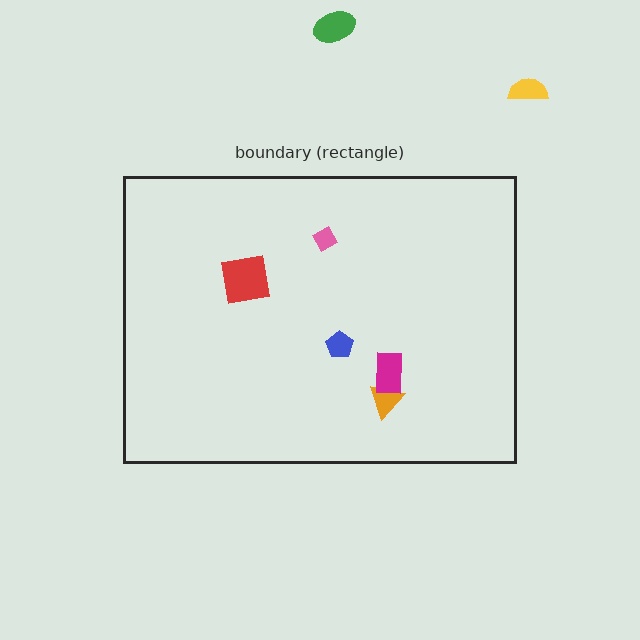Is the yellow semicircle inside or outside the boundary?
Outside.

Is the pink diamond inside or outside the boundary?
Inside.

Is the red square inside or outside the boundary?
Inside.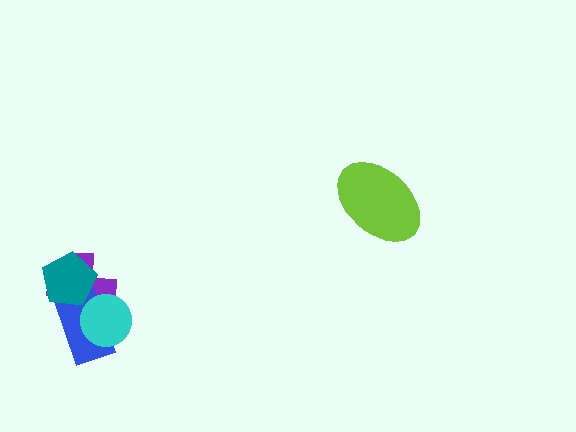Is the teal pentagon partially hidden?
No, no other shape covers it.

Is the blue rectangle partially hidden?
Yes, it is partially covered by another shape.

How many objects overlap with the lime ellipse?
0 objects overlap with the lime ellipse.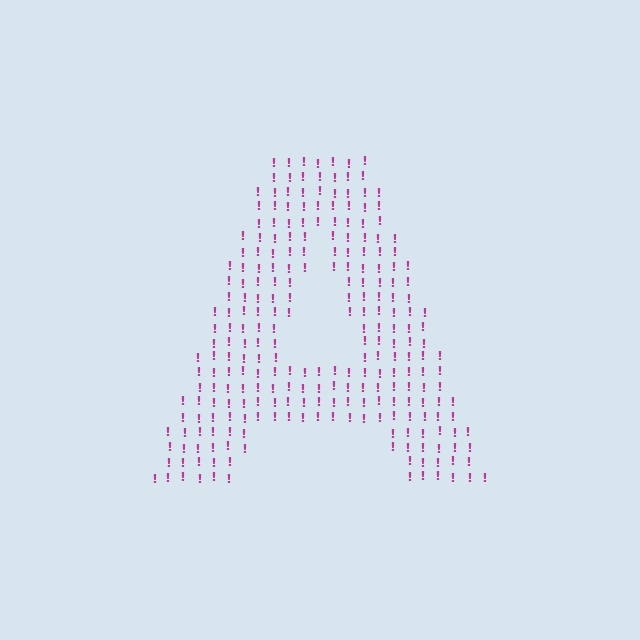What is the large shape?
The large shape is the letter A.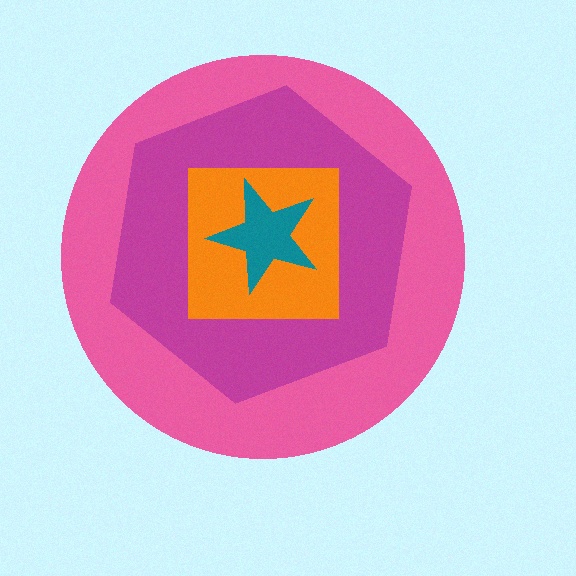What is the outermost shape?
The pink circle.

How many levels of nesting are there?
4.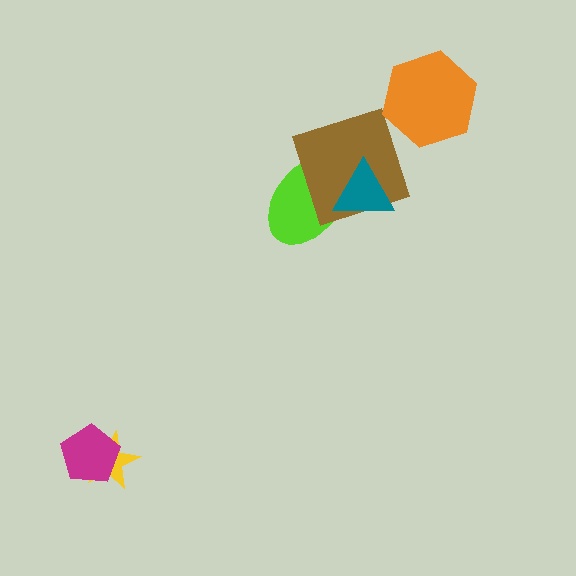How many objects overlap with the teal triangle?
2 objects overlap with the teal triangle.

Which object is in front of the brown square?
The teal triangle is in front of the brown square.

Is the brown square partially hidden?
Yes, it is partially covered by another shape.